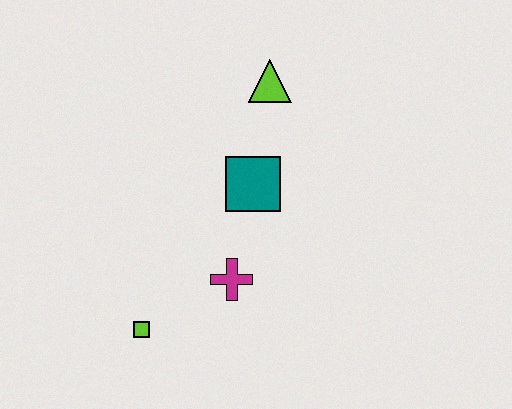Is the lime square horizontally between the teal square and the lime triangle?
No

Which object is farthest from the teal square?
The lime square is farthest from the teal square.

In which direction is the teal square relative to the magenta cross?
The teal square is above the magenta cross.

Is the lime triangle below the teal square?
No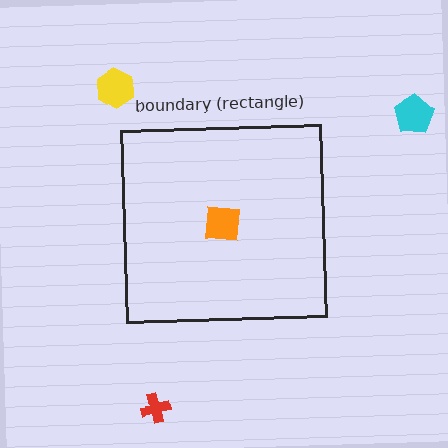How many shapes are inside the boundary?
1 inside, 3 outside.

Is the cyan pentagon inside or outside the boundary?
Outside.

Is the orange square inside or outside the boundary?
Inside.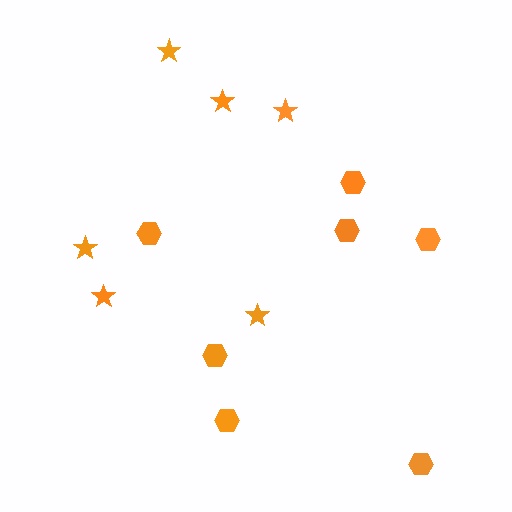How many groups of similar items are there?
There are 2 groups: one group of stars (6) and one group of hexagons (7).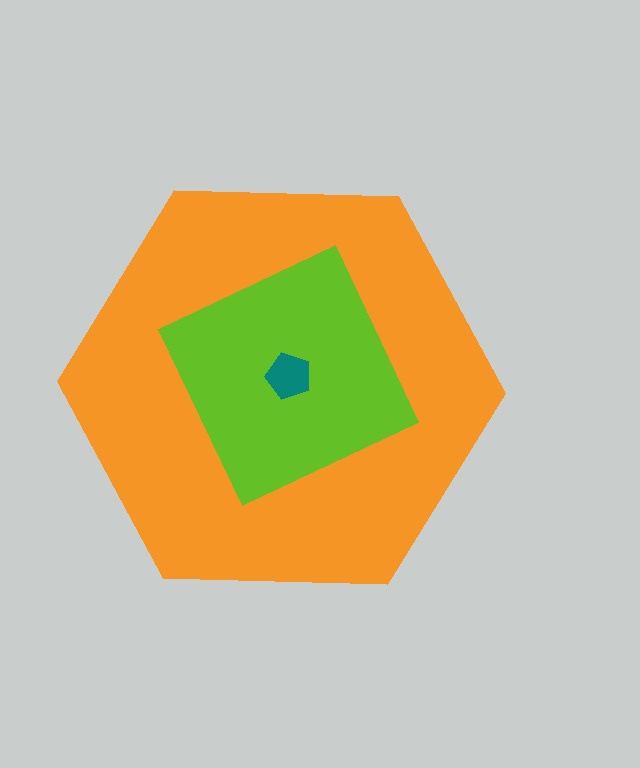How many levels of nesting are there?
3.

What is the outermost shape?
The orange hexagon.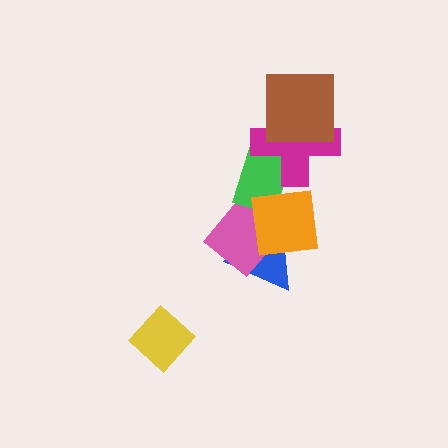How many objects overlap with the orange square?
3 objects overlap with the orange square.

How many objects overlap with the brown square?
1 object overlaps with the brown square.